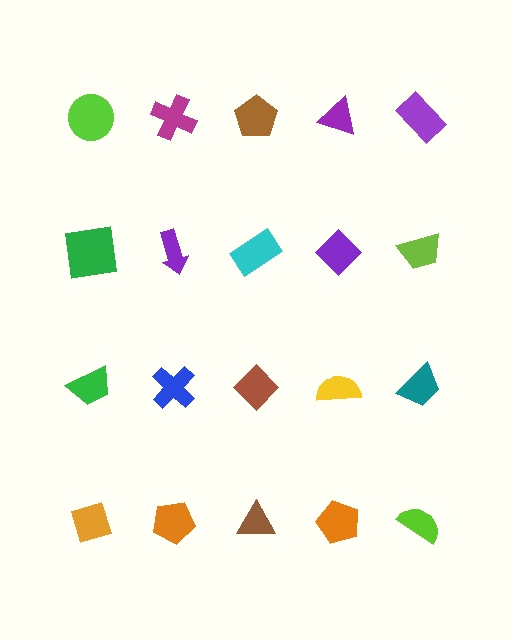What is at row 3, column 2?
A blue cross.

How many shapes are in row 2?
5 shapes.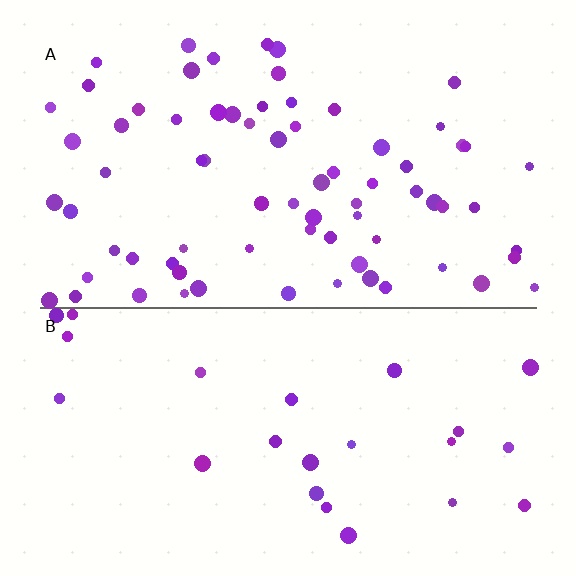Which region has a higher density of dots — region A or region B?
A (the top).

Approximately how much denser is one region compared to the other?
Approximately 3.0× — region A over region B.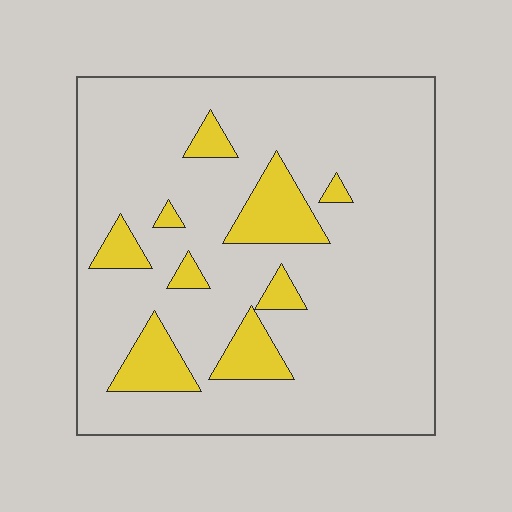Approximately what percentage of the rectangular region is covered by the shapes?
Approximately 15%.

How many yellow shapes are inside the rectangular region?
9.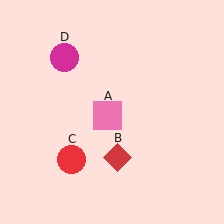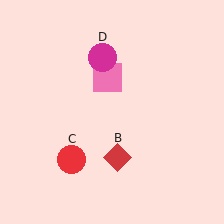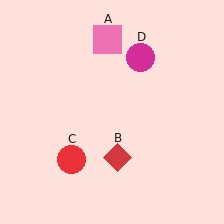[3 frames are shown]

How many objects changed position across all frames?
2 objects changed position: pink square (object A), magenta circle (object D).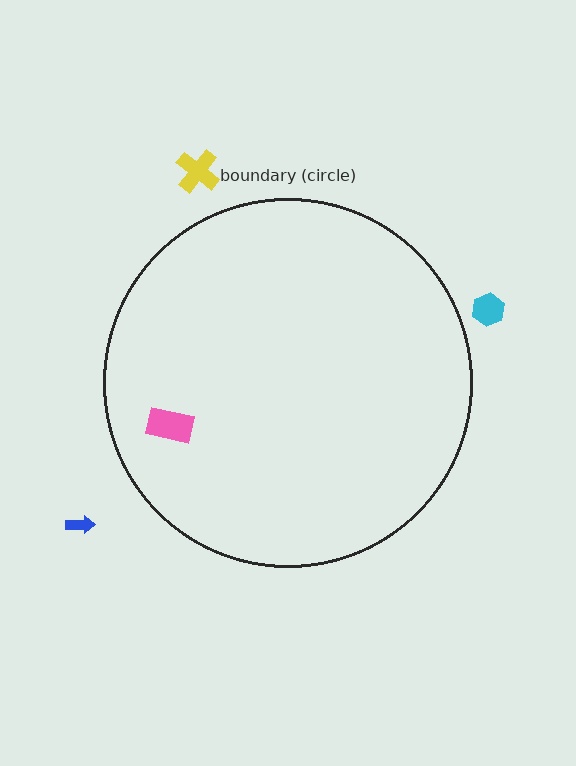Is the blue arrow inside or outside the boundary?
Outside.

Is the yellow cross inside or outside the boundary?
Outside.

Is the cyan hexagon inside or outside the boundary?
Outside.